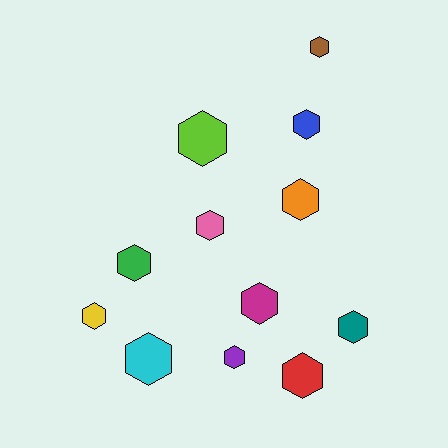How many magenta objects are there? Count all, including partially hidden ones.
There is 1 magenta object.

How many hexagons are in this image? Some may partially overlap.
There are 12 hexagons.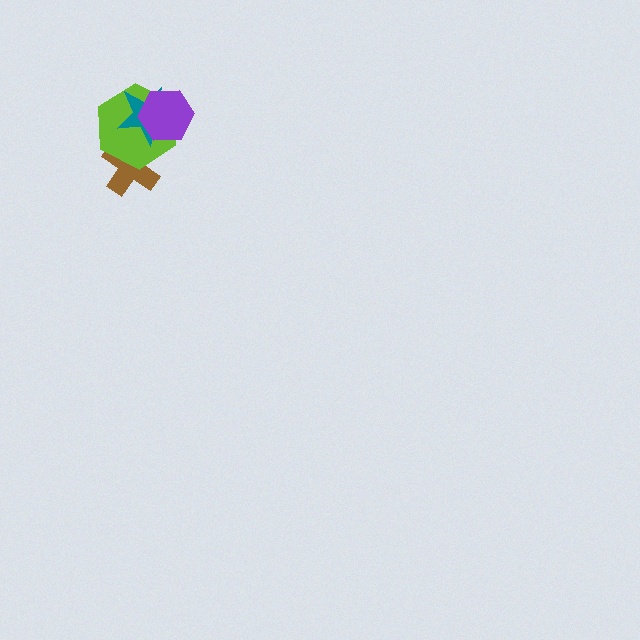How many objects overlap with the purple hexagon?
2 objects overlap with the purple hexagon.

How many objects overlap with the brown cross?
2 objects overlap with the brown cross.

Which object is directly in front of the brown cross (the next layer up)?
The lime hexagon is directly in front of the brown cross.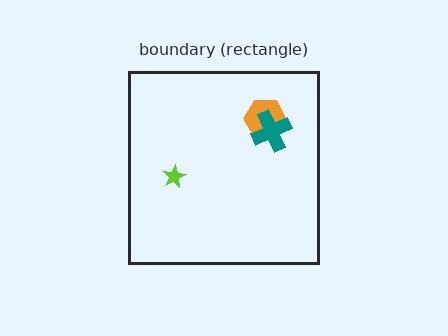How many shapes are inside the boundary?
3 inside, 0 outside.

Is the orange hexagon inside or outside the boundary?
Inside.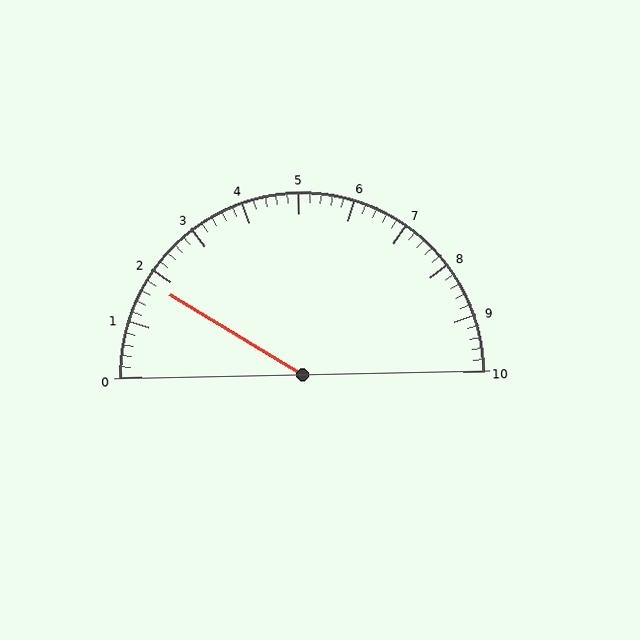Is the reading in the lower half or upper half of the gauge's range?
The reading is in the lower half of the range (0 to 10).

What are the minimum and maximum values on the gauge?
The gauge ranges from 0 to 10.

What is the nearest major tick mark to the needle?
The nearest major tick mark is 2.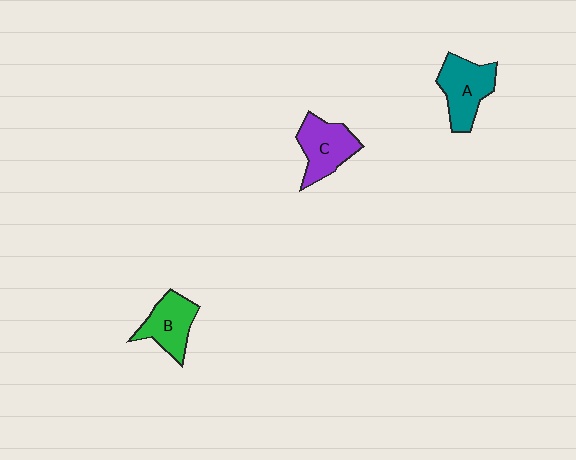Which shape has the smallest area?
Shape B (green).